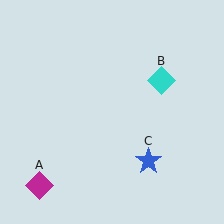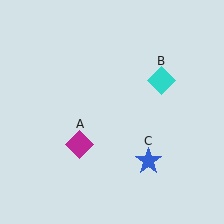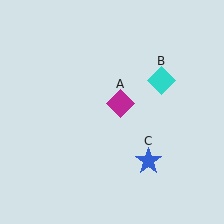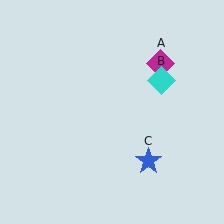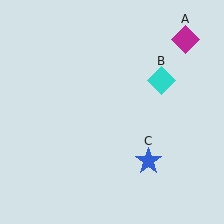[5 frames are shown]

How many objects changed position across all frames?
1 object changed position: magenta diamond (object A).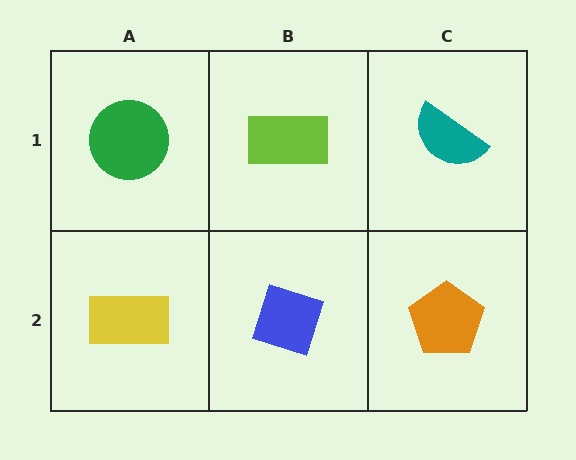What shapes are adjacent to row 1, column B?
A blue diamond (row 2, column B), a green circle (row 1, column A), a teal semicircle (row 1, column C).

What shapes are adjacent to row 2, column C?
A teal semicircle (row 1, column C), a blue diamond (row 2, column B).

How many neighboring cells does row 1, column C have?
2.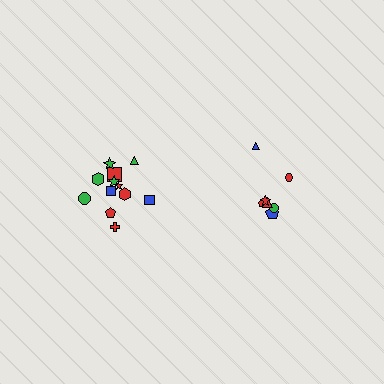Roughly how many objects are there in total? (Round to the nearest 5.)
Roughly 20 objects in total.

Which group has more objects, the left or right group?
The left group.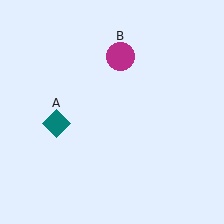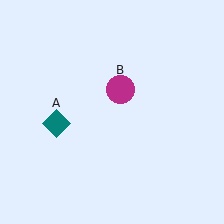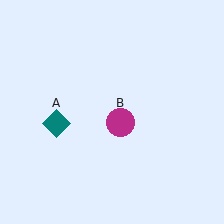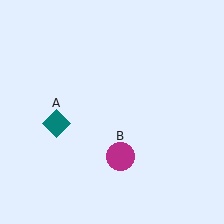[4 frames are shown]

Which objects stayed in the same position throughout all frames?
Teal diamond (object A) remained stationary.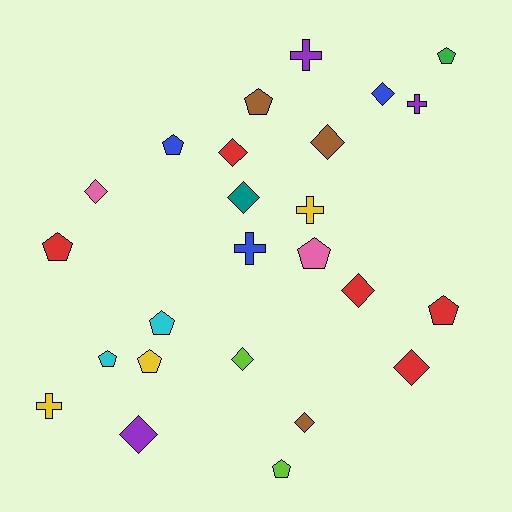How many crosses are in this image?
There are 5 crosses.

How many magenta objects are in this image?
There are no magenta objects.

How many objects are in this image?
There are 25 objects.